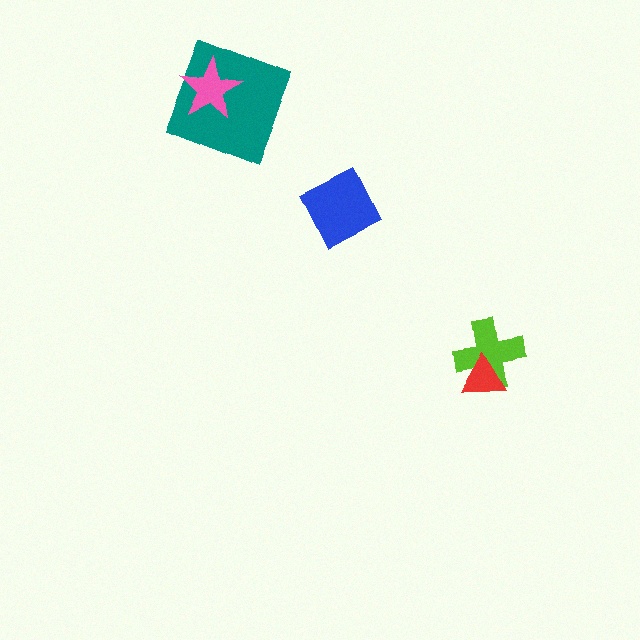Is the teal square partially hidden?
Yes, it is partially covered by another shape.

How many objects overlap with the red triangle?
1 object overlaps with the red triangle.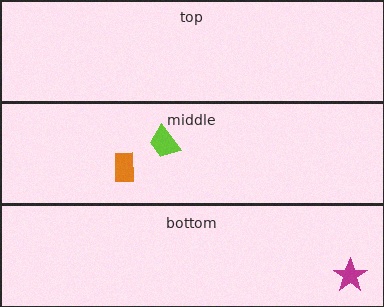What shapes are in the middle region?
The orange rectangle, the lime trapezoid.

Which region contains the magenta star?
The bottom region.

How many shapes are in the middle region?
2.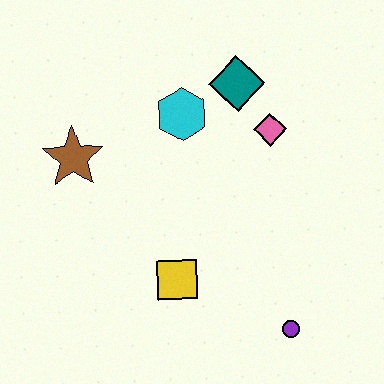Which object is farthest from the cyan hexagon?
The purple circle is farthest from the cyan hexagon.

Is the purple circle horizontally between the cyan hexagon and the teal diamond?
No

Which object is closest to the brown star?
The cyan hexagon is closest to the brown star.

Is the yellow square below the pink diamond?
Yes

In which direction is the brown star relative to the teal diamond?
The brown star is to the left of the teal diamond.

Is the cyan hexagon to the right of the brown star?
Yes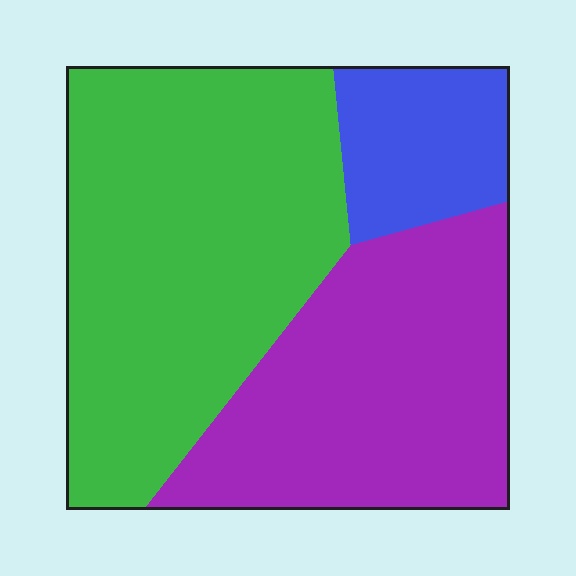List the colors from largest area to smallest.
From largest to smallest: green, purple, blue.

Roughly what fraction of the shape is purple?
Purple covers roughly 35% of the shape.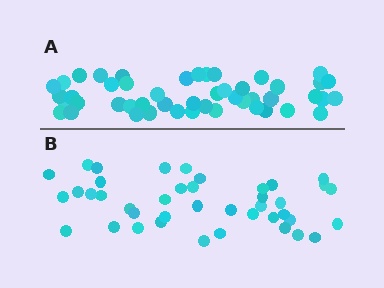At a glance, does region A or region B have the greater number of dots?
Region A (the top region) has more dots.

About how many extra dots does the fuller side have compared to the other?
Region A has roughly 8 or so more dots than region B.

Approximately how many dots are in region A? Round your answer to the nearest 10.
About 50 dots. (The exact count is 48, which rounds to 50.)